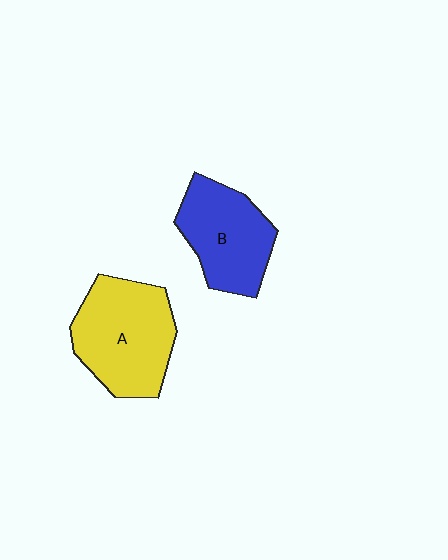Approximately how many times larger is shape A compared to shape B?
Approximately 1.2 times.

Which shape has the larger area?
Shape A (yellow).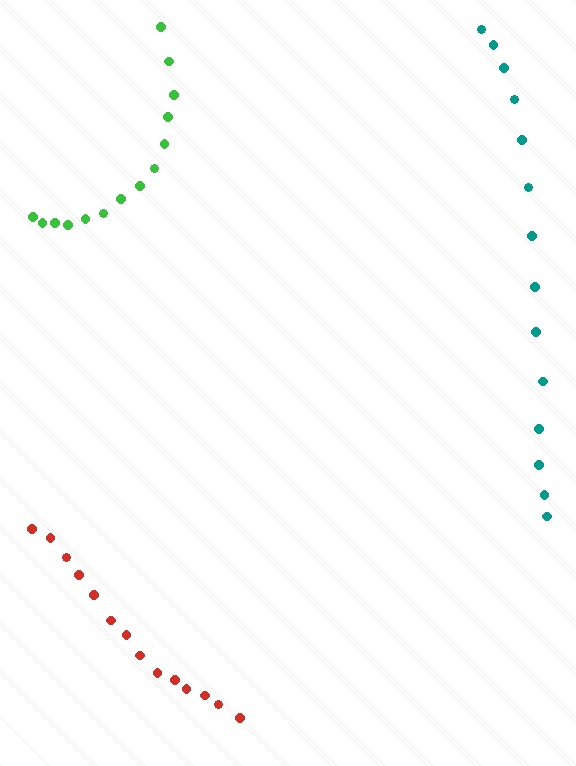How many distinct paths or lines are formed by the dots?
There are 3 distinct paths.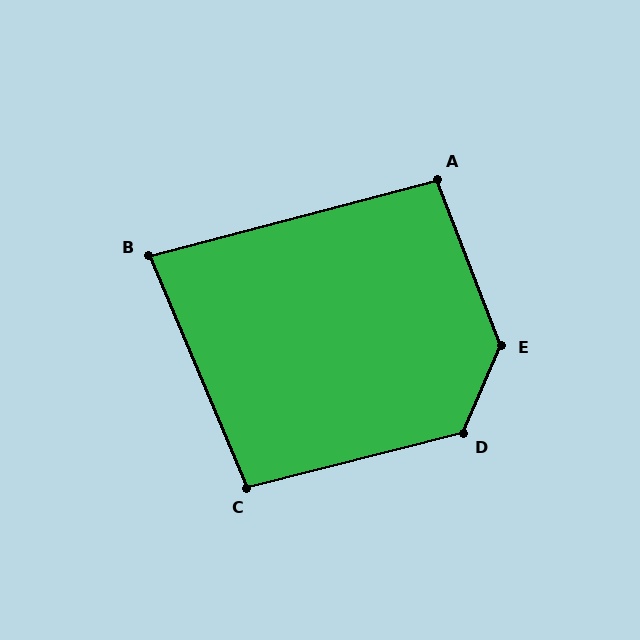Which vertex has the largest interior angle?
E, at approximately 136 degrees.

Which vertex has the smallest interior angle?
B, at approximately 82 degrees.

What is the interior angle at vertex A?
Approximately 96 degrees (obtuse).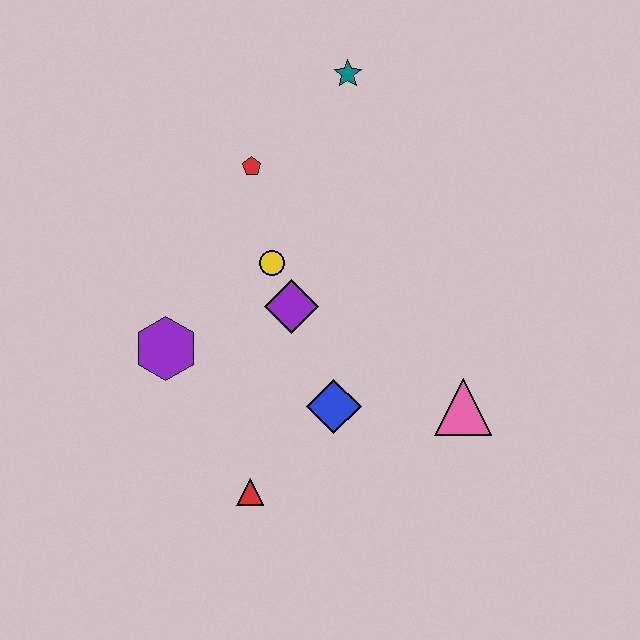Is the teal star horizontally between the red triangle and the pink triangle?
Yes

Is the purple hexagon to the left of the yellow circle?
Yes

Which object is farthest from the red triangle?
The teal star is farthest from the red triangle.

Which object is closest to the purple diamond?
The yellow circle is closest to the purple diamond.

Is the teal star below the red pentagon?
No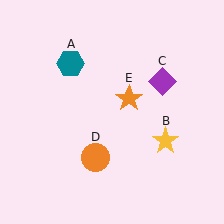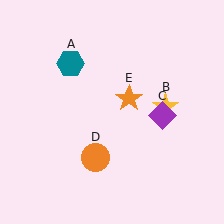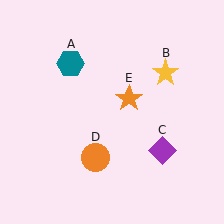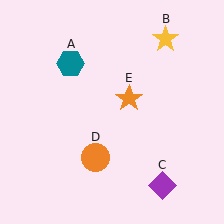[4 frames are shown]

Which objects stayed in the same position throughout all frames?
Teal hexagon (object A) and orange circle (object D) and orange star (object E) remained stationary.